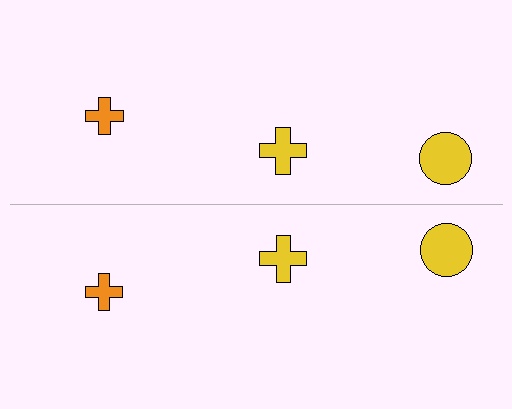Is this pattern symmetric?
Yes, this pattern has bilateral (reflection) symmetry.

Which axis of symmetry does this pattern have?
The pattern has a horizontal axis of symmetry running through the center of the image.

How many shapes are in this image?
There are 6 shapes in this image.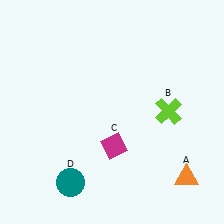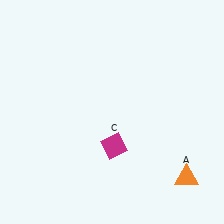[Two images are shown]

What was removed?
The lime cross (B), the teal circle (D) were removed in Image 2.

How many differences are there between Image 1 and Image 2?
There are 2 differences between the two images.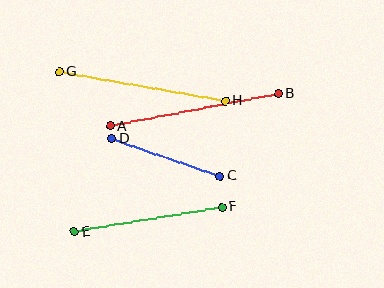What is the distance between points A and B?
The distance is approximately 171 pixels.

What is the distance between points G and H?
The distance is approximately 169 pixels.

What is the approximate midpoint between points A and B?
The midpoint is at approximately (194, 110) pixels.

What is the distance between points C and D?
The distance is approximately 115 pixels.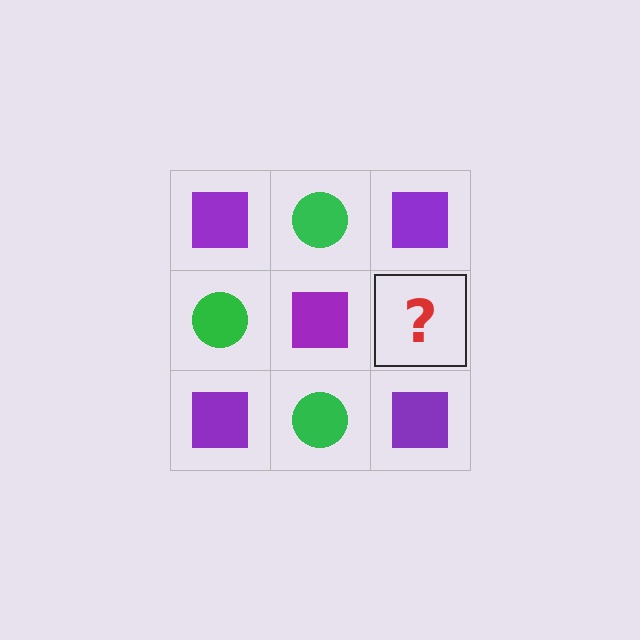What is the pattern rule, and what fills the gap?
The rule is that it alternates purple square and green circle in a checkerboard pattern. The gap should be filled with a green circle.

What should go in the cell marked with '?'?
The missing cell should contain a green circle.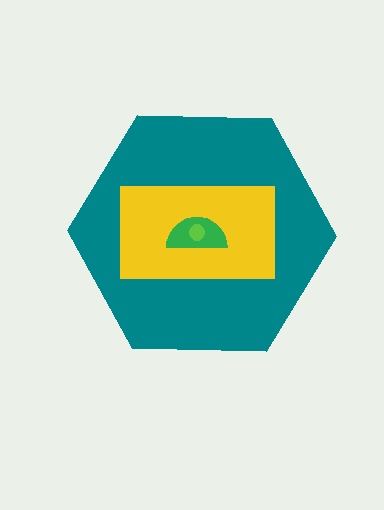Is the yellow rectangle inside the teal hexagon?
Yes.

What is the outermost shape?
The teal hexagon.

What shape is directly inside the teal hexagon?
The yellow rectangle.